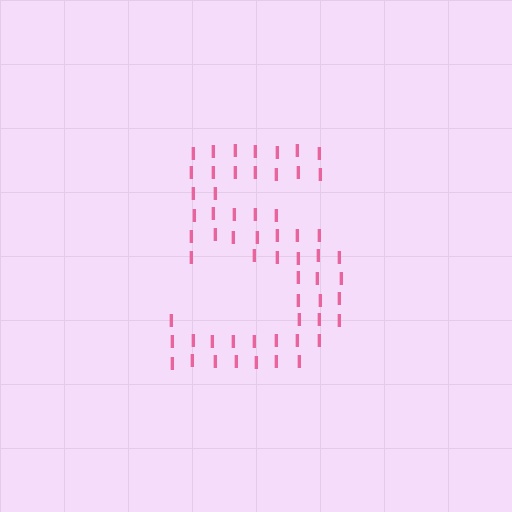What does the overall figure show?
The overall figure shows the digit 5.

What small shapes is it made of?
It is made of small letter I's.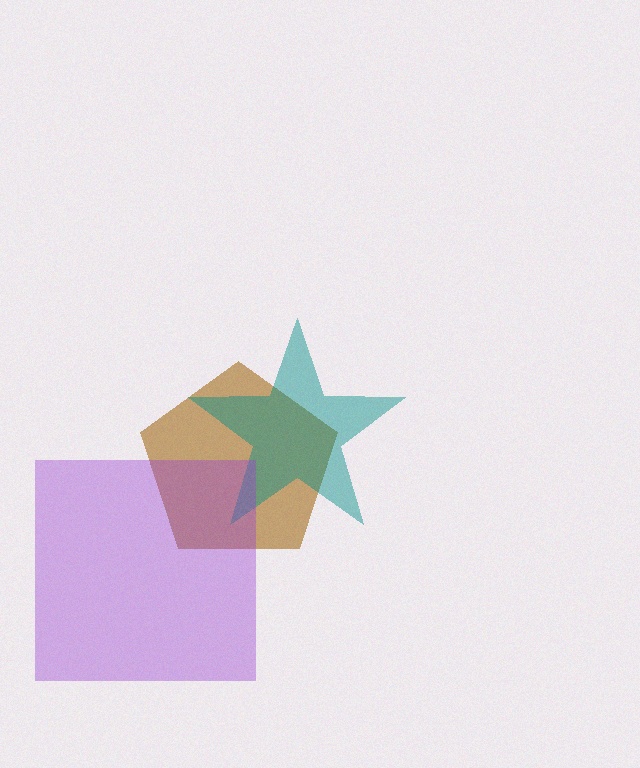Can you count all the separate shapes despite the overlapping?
Yes, there are 3 separate shapes.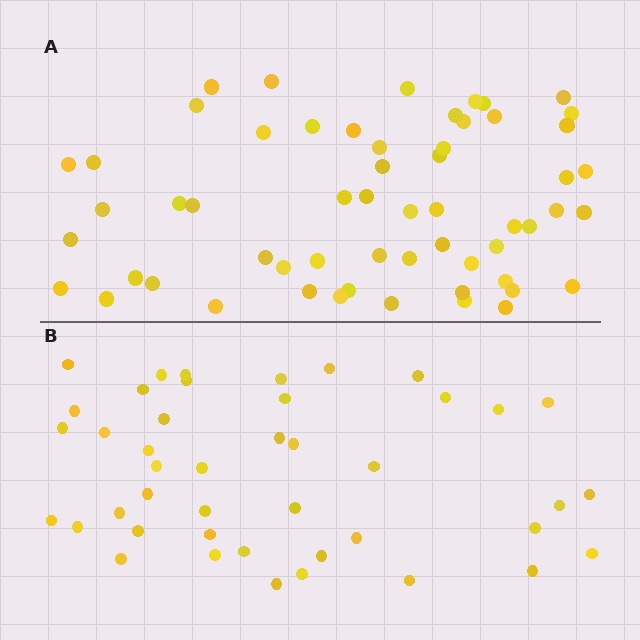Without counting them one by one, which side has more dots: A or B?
Region A (the top region) has more dots.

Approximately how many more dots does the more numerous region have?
Region A has approximately 15 more dots than region B.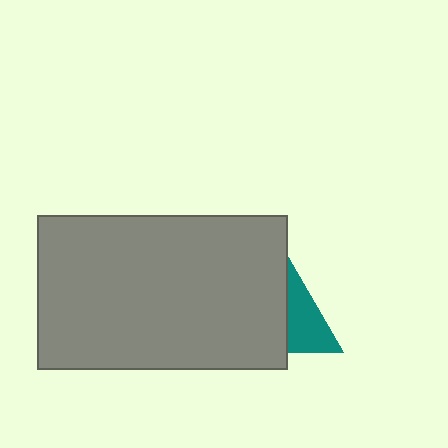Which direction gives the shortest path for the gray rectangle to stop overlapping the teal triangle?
Moving left gives the shortest separation.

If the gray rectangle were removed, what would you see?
You would see the complete teal triangle.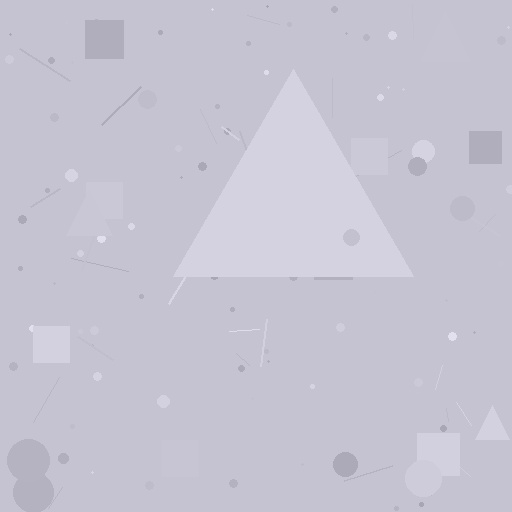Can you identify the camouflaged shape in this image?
The camouflaged shape is a triangle.